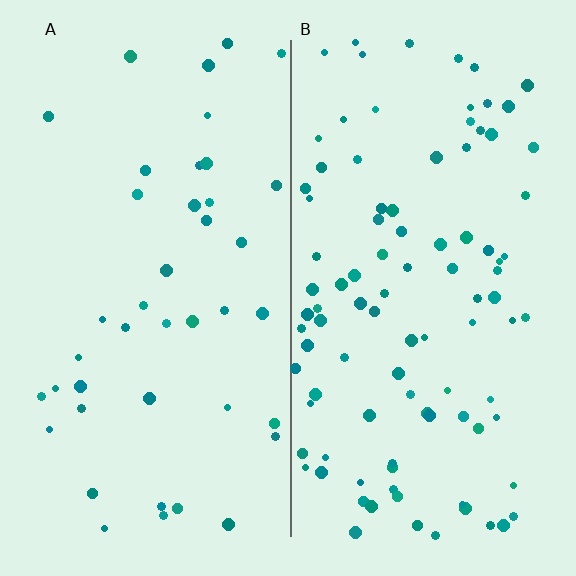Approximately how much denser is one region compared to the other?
Approximately 2.4× — region B over region A.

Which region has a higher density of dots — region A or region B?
B (the right).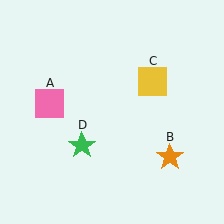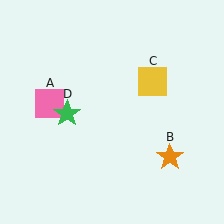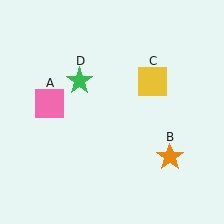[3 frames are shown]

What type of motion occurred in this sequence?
The green star (object D) rotated clockwise around the center of the scene.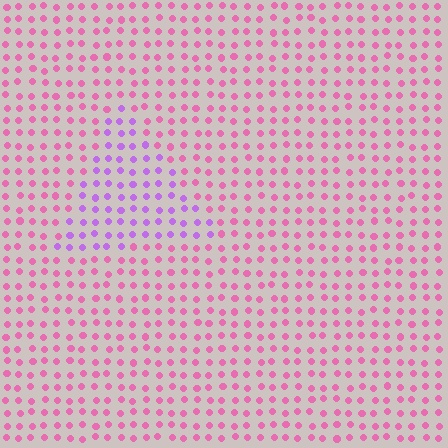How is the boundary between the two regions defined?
The boundary is defined purely by a slight shift in hue (about 46 degrees). Spacing, size, and orientation are identical on both sides.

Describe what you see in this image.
The image is filled with small pink elements in a uniform arrangement. A triangle-shaped region is visible where the elements are tinted to a slightly different hue, forming a subtle color boundary.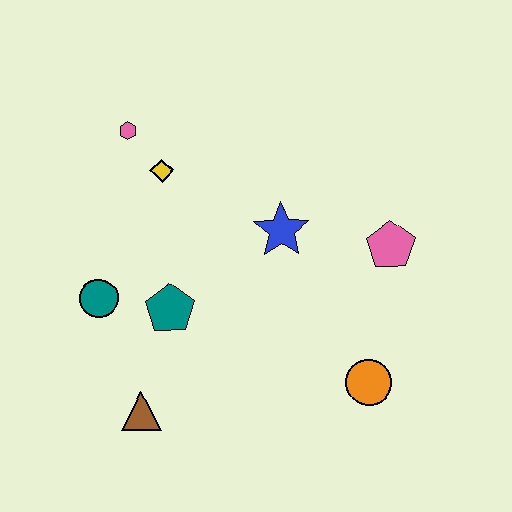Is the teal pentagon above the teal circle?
No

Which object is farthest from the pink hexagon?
The orange circle is farthest from the pink hexagon.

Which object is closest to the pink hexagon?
The yellow diamond is closest to the pink hexagon.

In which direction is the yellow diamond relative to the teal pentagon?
The yellow diamond is above the teal pentagon.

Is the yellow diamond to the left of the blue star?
Yes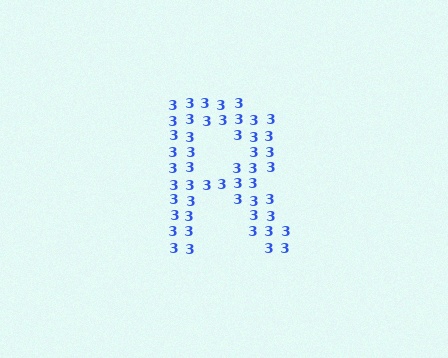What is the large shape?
The large shape is the letter R.